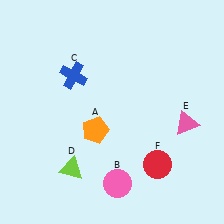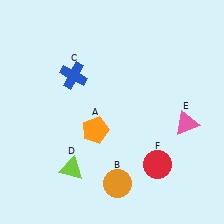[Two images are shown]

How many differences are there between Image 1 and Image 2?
There is 1 difference between the two images.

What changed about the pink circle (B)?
In Image 1, B is pink. In Image 2, it changed to orange.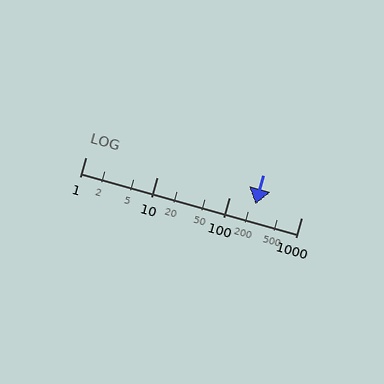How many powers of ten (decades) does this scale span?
The scale spans 3 decades, from 1 to 1000.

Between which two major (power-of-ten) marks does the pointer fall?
The pointer is between 100 and 1000.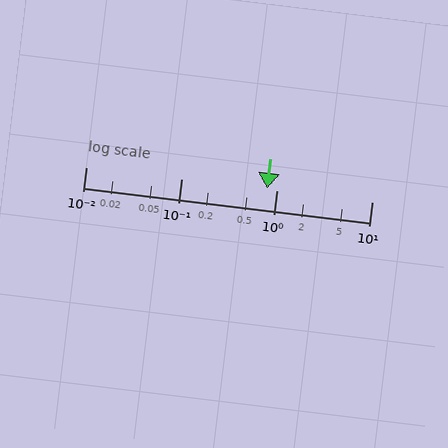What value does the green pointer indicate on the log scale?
The pointer indicates approximately 0.8.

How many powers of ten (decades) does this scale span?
The scale spans 3 decades, from 0.01 to 10.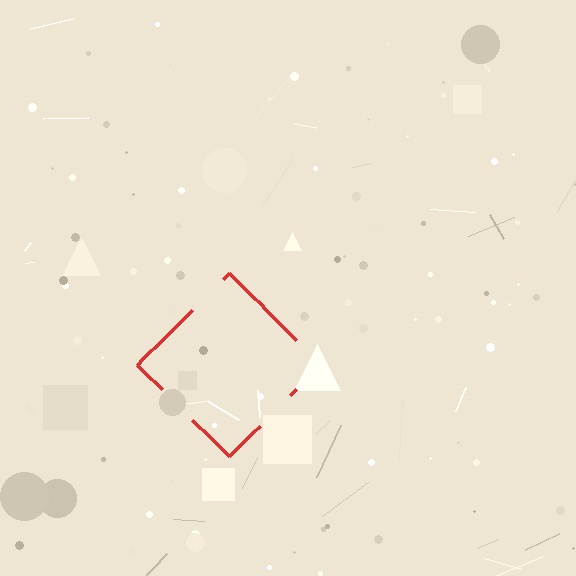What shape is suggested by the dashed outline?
The dashed outline suggests a diamond.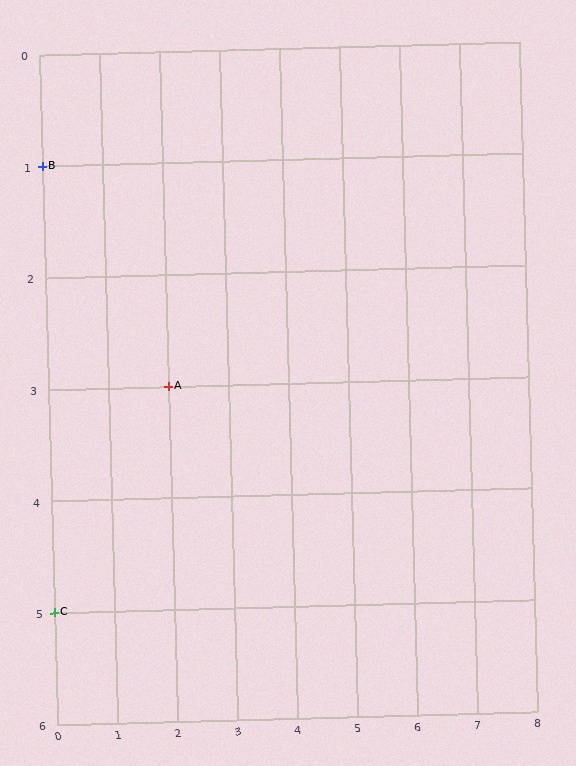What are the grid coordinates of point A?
Point A is at grid coordinates (2, 3).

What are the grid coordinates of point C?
Point C is at grid coordinates (0, 5).